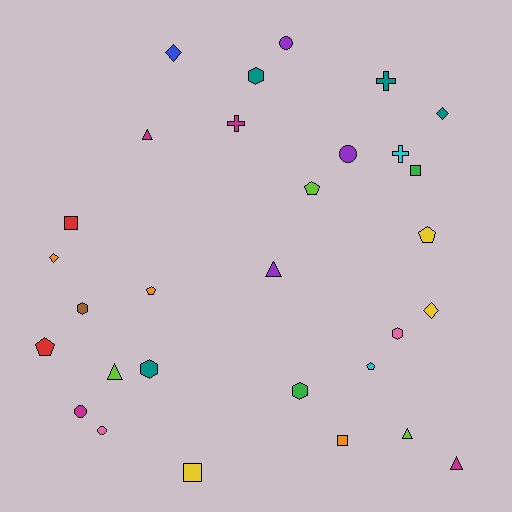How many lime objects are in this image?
There are 3 lime objects.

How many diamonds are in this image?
There are 4 diamonds.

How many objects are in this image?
There are 30 objects.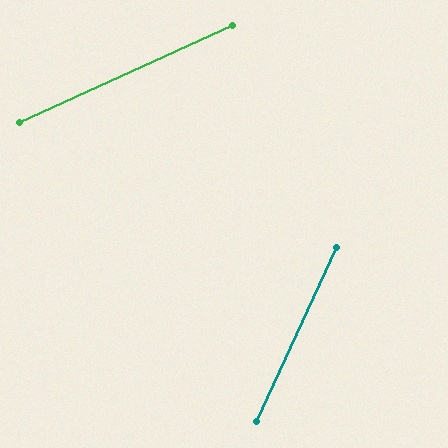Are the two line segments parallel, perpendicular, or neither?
Neither parallel nor perpendicular — they differ by about 41°.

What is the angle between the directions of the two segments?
Approximately 41 degrees.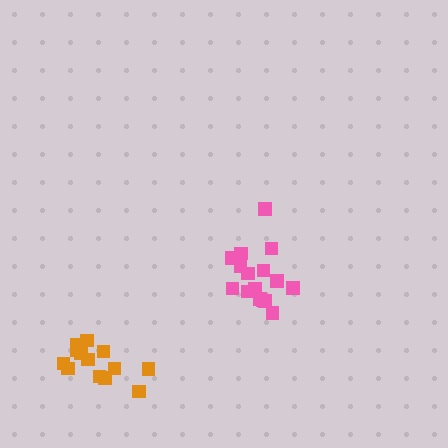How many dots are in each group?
Group 1: 16 dots, Group 2: 14 dots (30 total).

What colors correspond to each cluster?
The clusters are colored: pink, orange.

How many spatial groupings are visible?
There are 2 spatial groupings.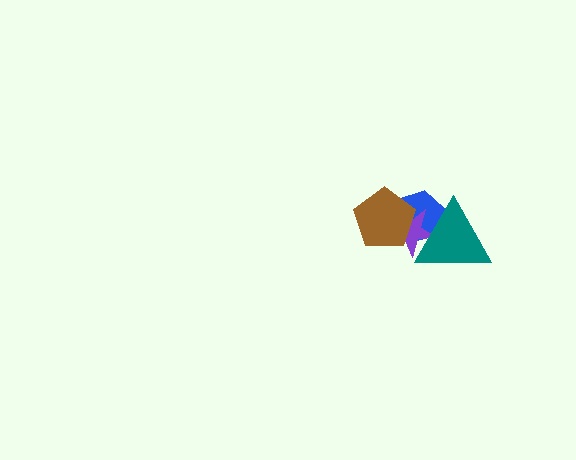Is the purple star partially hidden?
Yes, it is partially covered by another shape.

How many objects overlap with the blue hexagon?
3 objects overlap with the blue hexagon.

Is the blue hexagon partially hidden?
Yes, it is partially covered by another shape.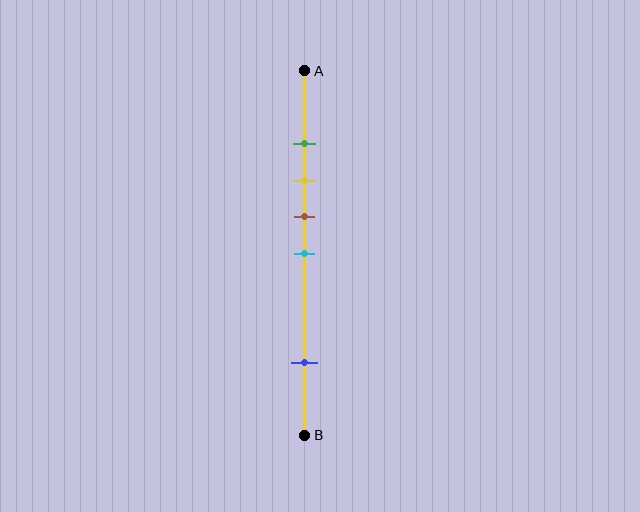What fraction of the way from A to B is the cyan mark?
The cyan mark is approximately 50% (0.5) of the way from A to B.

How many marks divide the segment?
There are 5 marks dividing the segment.